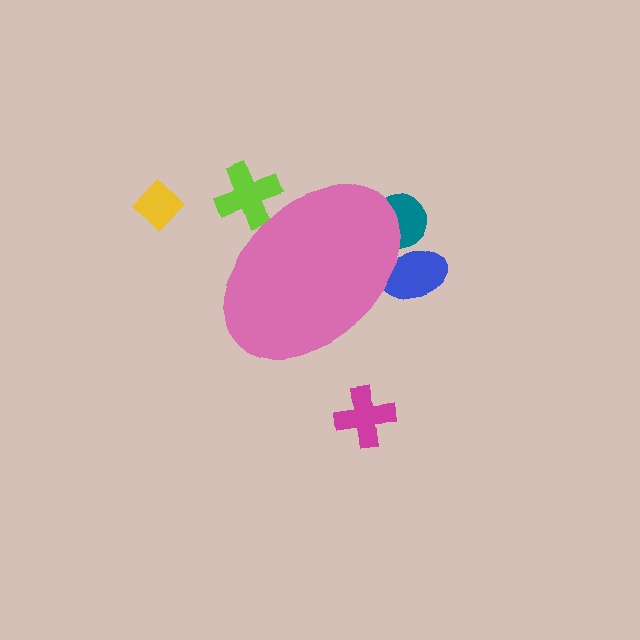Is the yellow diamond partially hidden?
No, the yellow diamond is fully visible.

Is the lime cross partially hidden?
Yes, the lime cross is partially hidden behind the pink ellipse.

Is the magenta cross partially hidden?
No, the magenta cross is fully visible.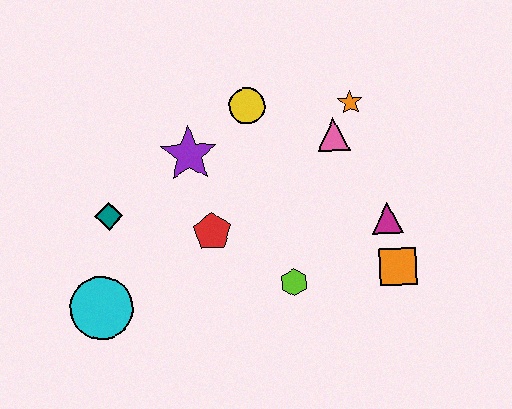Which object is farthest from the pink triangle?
The cyan circle is farthest from the pink triangle.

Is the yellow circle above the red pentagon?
Yes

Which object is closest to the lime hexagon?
The red pentagon is closest to the lime hexagon.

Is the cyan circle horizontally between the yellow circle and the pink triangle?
No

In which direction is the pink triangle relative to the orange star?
The pink triangle is below the orange star.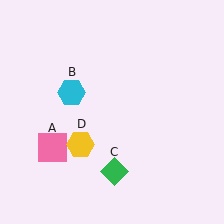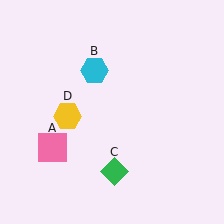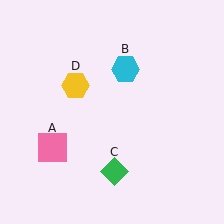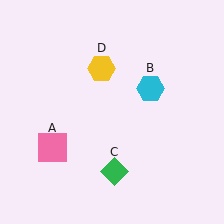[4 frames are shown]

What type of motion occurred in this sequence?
The cyan hexagon (object B), yellow hexagon (object D) rotated clockwise around the center of the scene.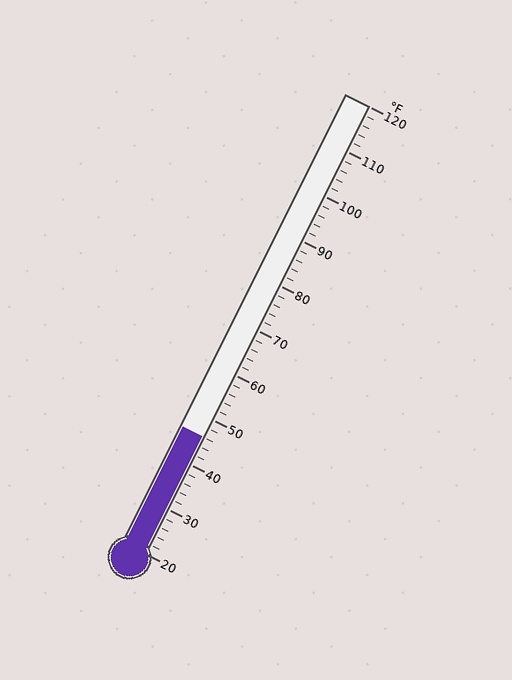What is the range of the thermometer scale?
The thermometer scale ranges from 20°F to 120°F.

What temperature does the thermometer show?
The thermometer shows approximately 46°F.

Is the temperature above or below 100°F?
The temperature is below 100°F.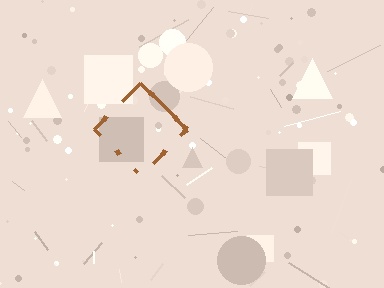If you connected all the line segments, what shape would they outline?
They would outline a diamond.